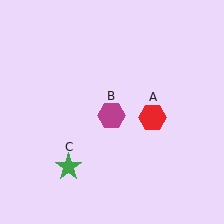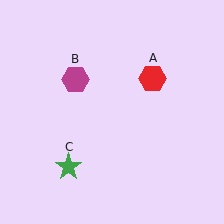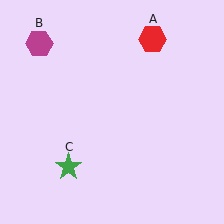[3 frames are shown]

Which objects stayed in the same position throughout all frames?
Green star (object C) remained stationary.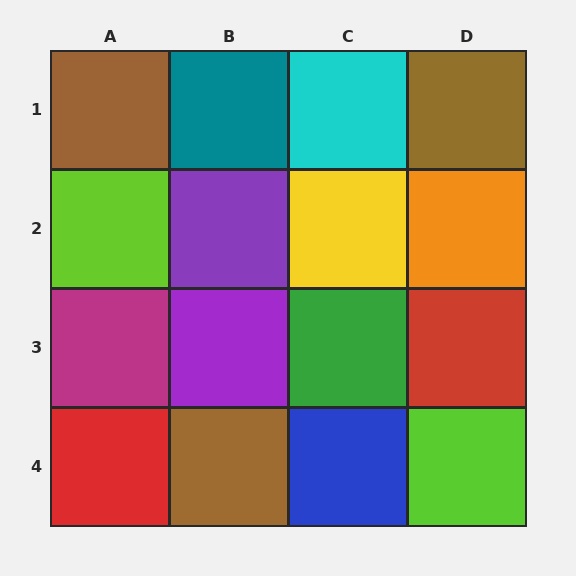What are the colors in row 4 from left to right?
Red, brown, blue, lime.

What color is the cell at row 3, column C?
Green.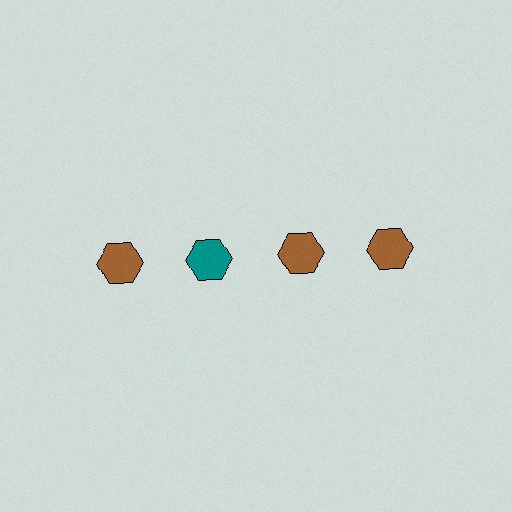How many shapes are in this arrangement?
There are 4 shapes arranged in a grid pattern.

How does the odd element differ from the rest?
It has a different color: teal instead of brown.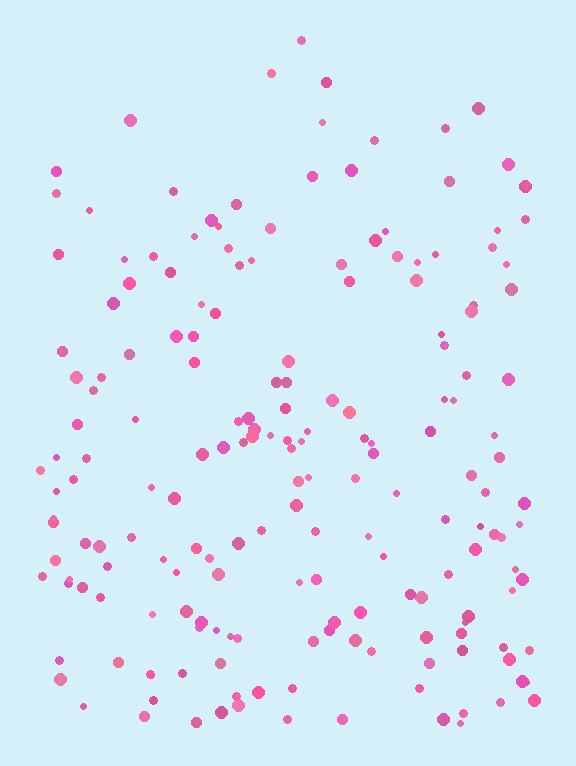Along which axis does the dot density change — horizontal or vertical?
Vertical.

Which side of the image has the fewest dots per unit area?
The top.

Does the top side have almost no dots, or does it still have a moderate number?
Still a moderate number, just noticeably fewer than the bottom.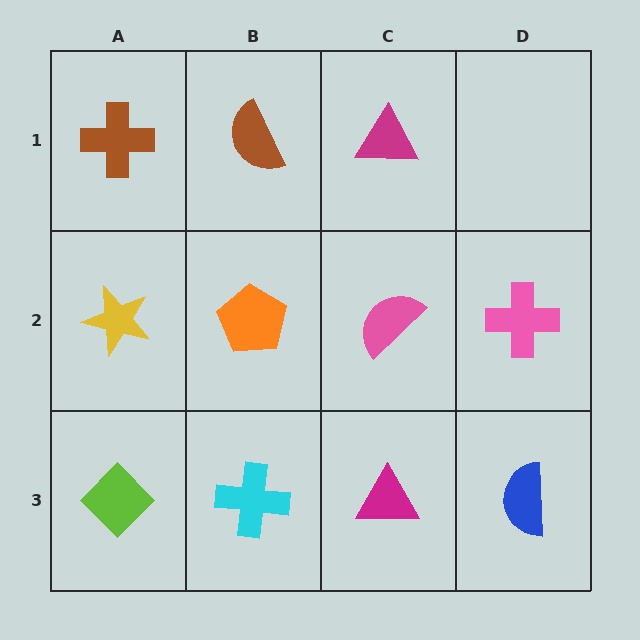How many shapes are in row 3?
4 shapes.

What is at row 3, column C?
A magenta triangle.